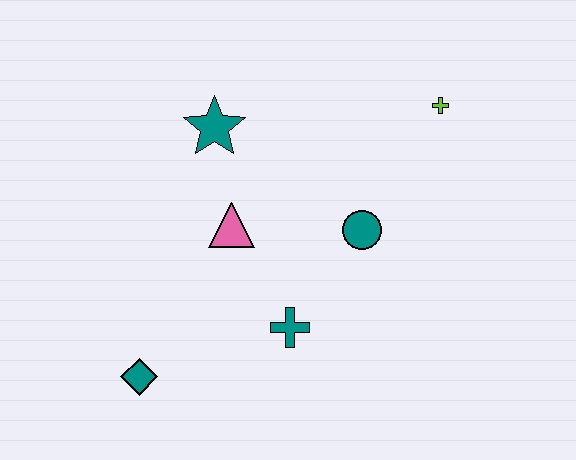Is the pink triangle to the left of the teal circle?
Yes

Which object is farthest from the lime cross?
The teal diamond is farthest from the lime cross.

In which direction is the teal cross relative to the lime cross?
The teal cross is below the lime cross.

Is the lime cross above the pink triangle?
Yes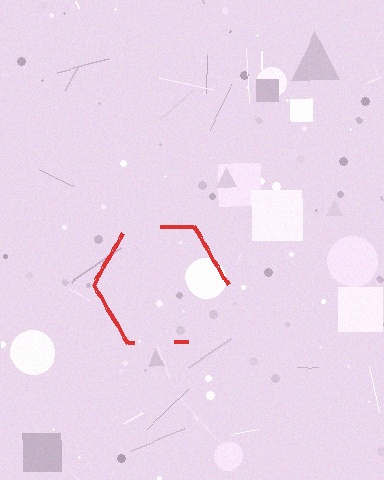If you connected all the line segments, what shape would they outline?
They would outline a hexagon.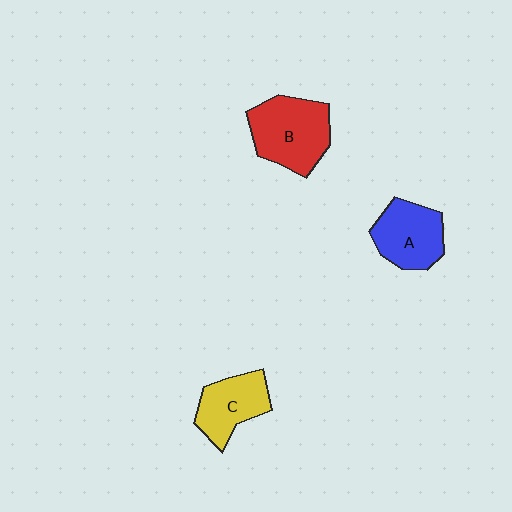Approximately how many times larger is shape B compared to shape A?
Approximately 1.2 times.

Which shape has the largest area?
Shape B (red).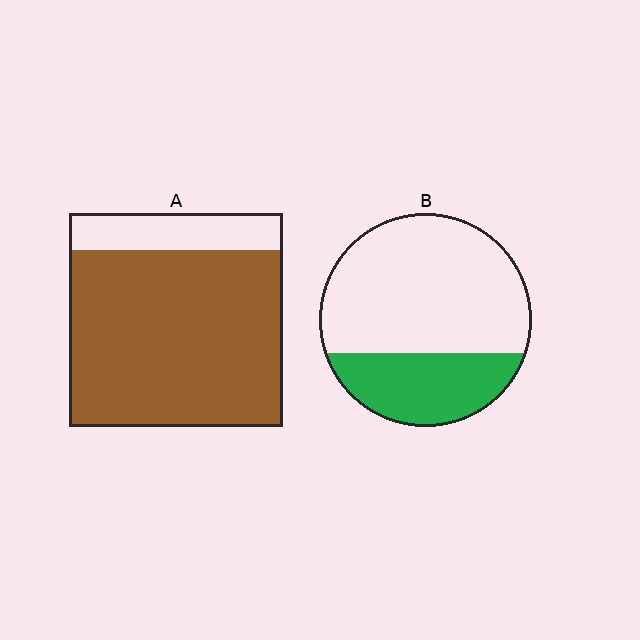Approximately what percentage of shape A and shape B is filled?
A is approximately 85% and B is approximately 30%.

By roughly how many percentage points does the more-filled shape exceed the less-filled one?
By roughly 50 percentage points (A over B).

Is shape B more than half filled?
No.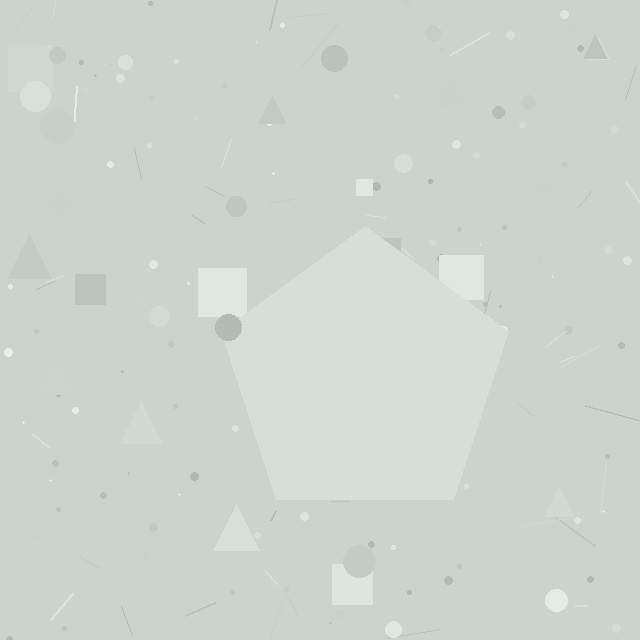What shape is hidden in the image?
A pentagon is hidden in the image.